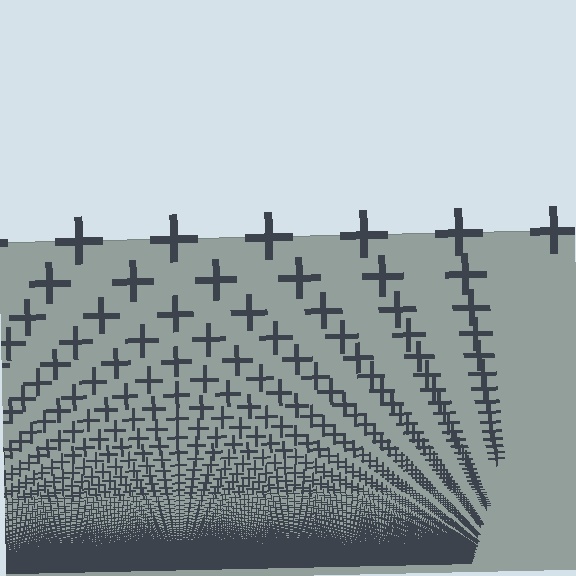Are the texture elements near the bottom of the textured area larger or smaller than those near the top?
Smaller. The gradient is inverted — elements near the bottom are smaller and denser.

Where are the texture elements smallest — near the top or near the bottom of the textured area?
Near the bottom.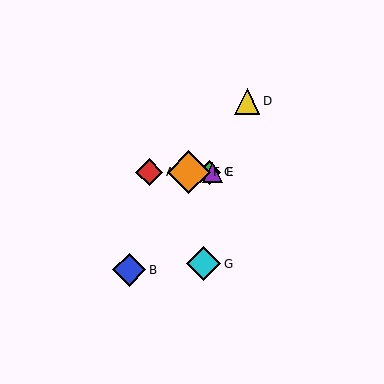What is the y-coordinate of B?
Object B is at y≈270.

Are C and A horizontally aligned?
Yes, both are at y≈172.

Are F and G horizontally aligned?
No, F is at y≈172 and G is at y≈264.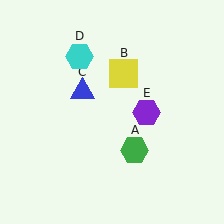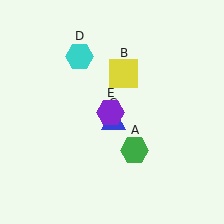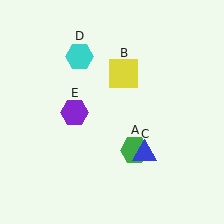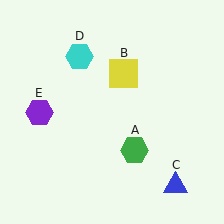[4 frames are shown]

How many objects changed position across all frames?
2 objects changed position: blue triangle (object C), purple hexagon (object E).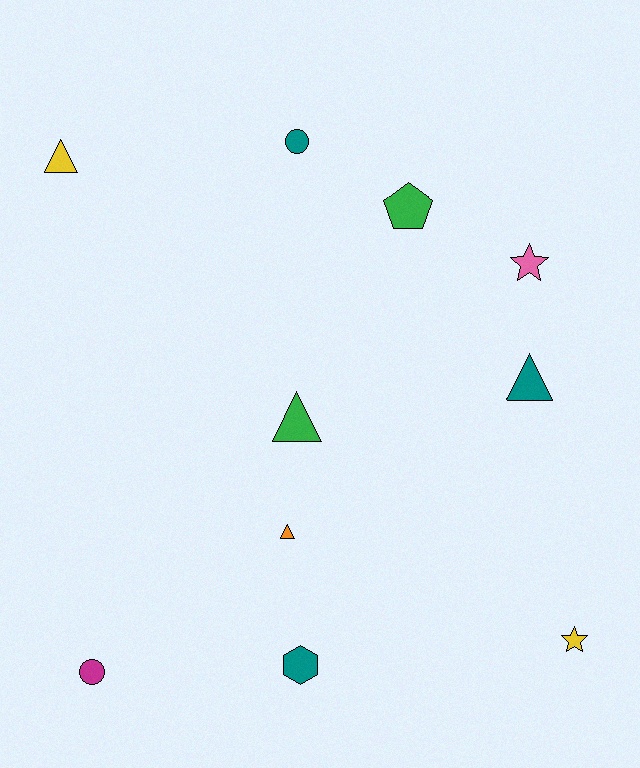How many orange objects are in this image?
There is 1 orange object.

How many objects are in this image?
There are 10 objects.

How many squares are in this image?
There are no squares.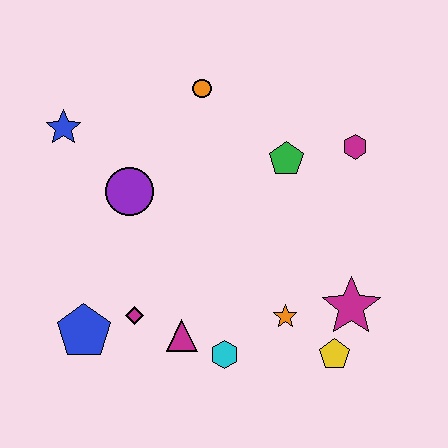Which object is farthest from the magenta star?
The blue star is farthest from the magenta star.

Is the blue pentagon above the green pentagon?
No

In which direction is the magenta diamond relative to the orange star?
The magenta diamond is to the left of the orange star.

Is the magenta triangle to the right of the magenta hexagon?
No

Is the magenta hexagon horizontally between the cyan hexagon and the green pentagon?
No